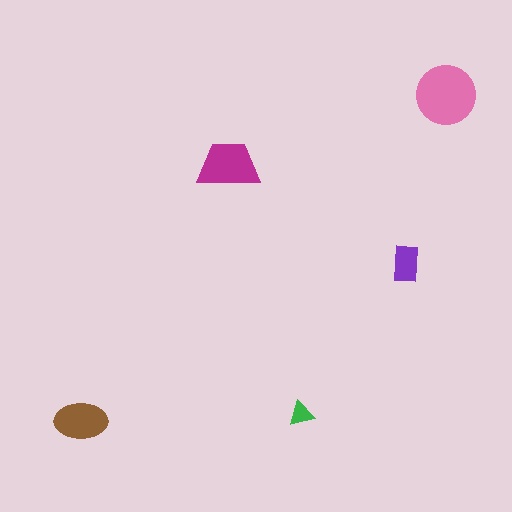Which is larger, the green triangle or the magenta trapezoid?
The magenta trapezoid.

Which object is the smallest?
The green triangle.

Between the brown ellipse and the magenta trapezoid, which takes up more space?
The magenta trapezoid.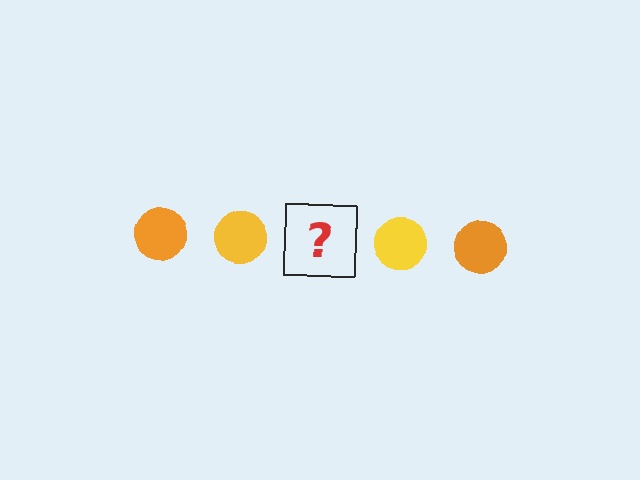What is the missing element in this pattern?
The missing element is an orange circle.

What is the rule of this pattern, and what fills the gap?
The rule is that the pattern cycles through orange, yellow circles. The gap should be filled with an orange circle.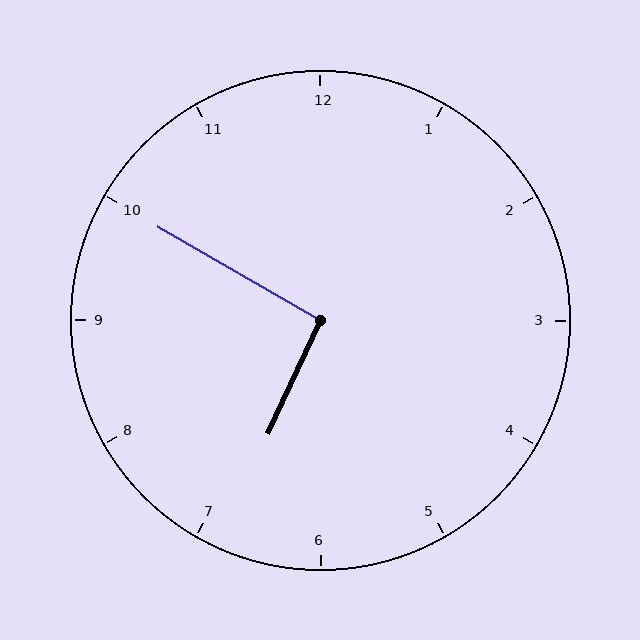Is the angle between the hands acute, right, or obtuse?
It is right.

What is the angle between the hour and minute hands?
Approximately 95 degrees.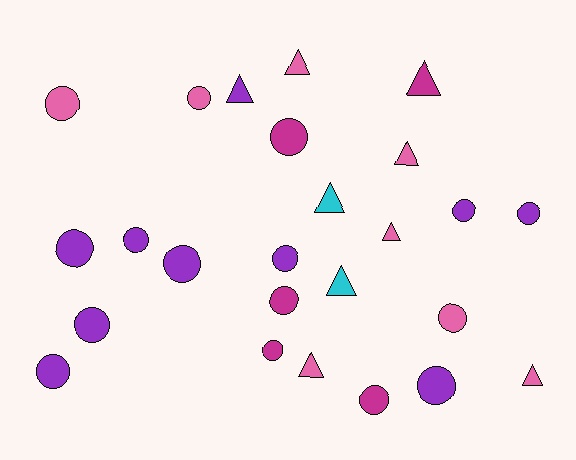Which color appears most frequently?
Purple, with 10 objects.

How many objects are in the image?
There are 25 objects.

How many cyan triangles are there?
There are 2 cyan triangles.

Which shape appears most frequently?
Circle, with 16 objects.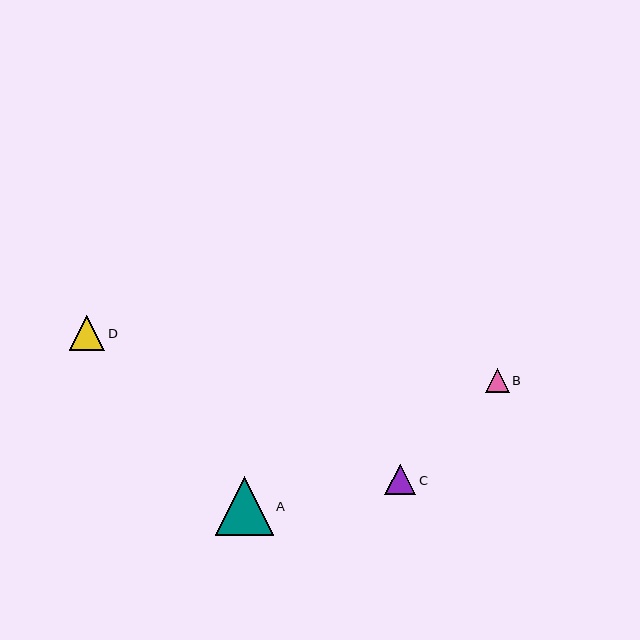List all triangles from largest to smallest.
From largest to smallest: A, D, C, B.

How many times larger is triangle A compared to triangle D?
Triangle A is approximately 1.6 times the size of triangle D.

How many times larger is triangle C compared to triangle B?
Triangle C is approximately 1.3 times the size of triangle B.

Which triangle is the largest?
Triangle A is the largest with a size of approximately 58 pixels.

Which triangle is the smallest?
Triangle B is the smallest with a size of approximately 24 pixels.